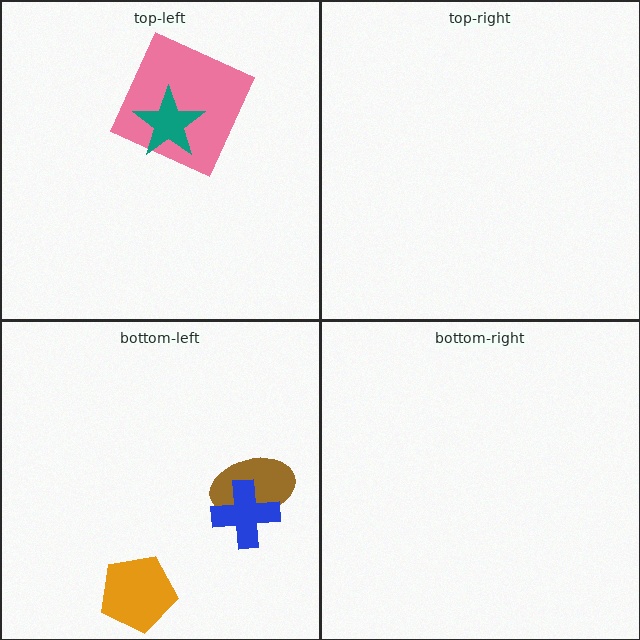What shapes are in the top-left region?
The pink square, the teal star.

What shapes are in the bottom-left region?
The orange pentagon, the brown ellipse, the blue cross.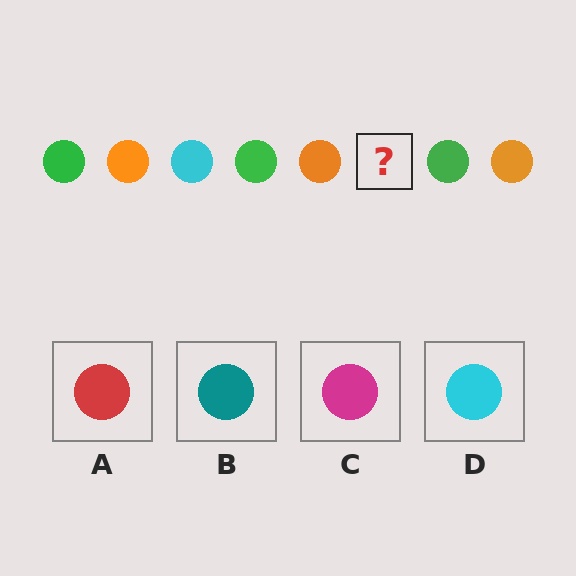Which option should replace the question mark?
Option D.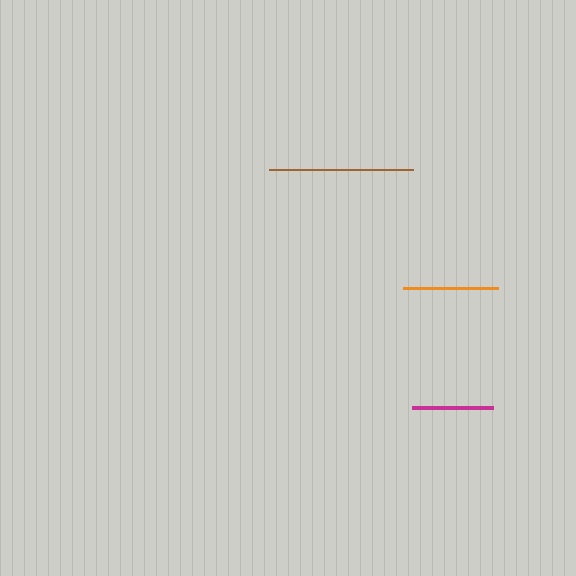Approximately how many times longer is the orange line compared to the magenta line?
The orange line is approximately 1.2 times the length of the magenta line.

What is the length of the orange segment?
The orange segment is approximately 95 pixels long.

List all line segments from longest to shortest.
From longest to shortest: brown, orange, magenta.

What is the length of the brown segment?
The brown segment is approximately 143 pixels long.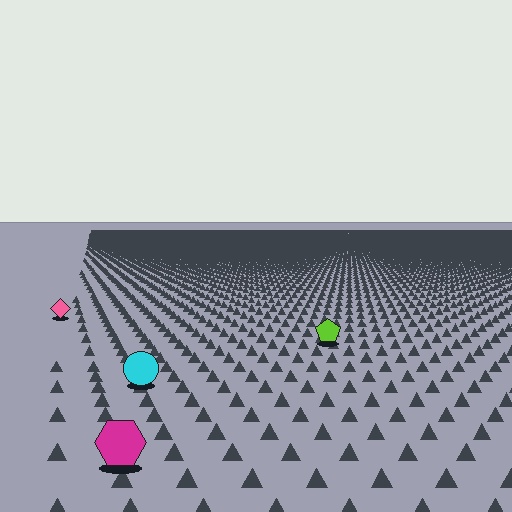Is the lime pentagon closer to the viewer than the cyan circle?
No. The cyan circle is closer — you can tell from the texture gradient: the ground texture is coarser near it.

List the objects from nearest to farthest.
From nearest to farthest: the magenta hexagon, the cyan circle, the lime pentagon, the pink diamond.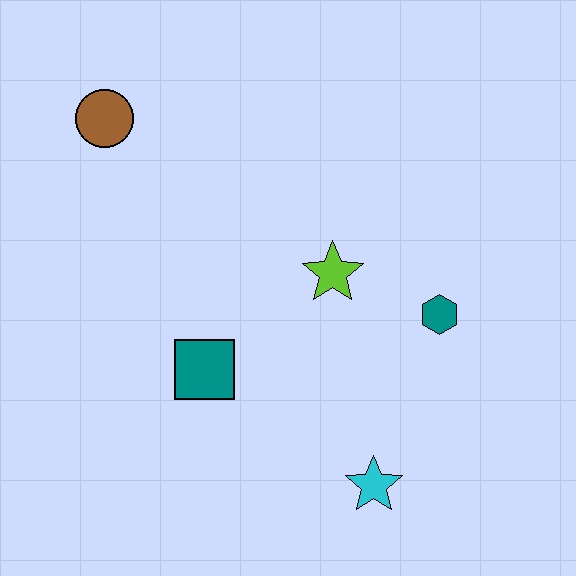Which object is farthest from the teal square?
The brown circle is farthest from the teal square.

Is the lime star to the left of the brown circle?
No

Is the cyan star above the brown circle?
No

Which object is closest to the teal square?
The lime star is closest to the teal square.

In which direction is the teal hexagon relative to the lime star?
The teal hexagon is to the right of the lime star.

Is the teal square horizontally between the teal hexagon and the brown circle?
Yes